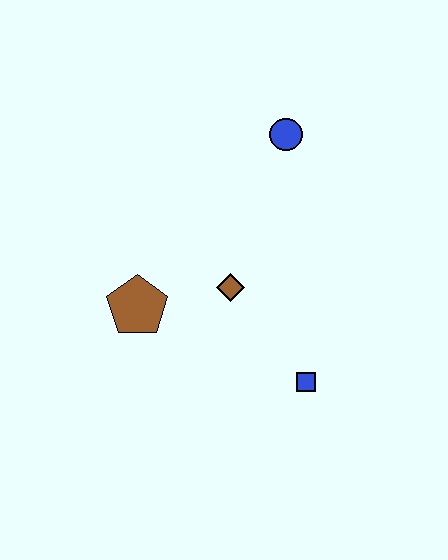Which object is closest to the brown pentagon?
The brown diamond is closest to the brown pentagon.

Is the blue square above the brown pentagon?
No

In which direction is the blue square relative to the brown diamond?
The blue square is below the brown diamond.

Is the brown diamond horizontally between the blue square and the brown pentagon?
Yes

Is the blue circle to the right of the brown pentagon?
Yes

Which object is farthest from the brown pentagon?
The blue circle is farthest from the brown pentagon.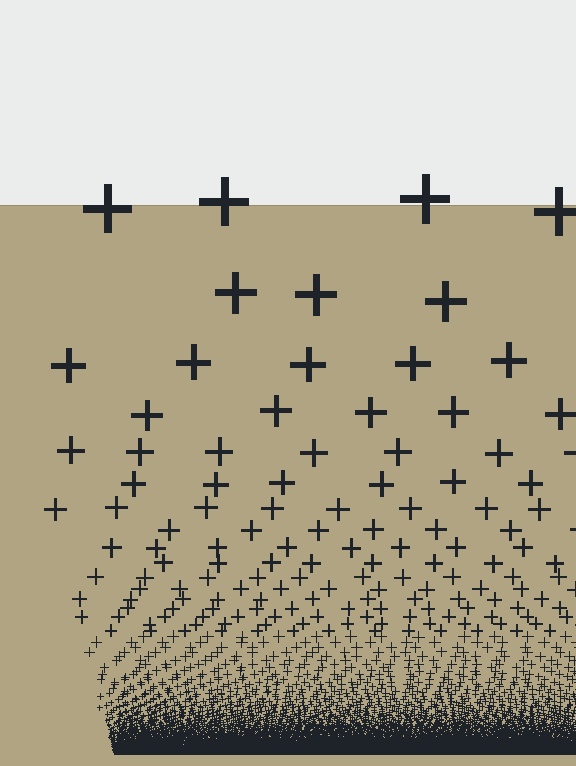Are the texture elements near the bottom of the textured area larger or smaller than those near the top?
Smaller. The gradient is inverted — elements near the bottom are smaller and denser.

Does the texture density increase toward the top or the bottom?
Density increases toward the bottom.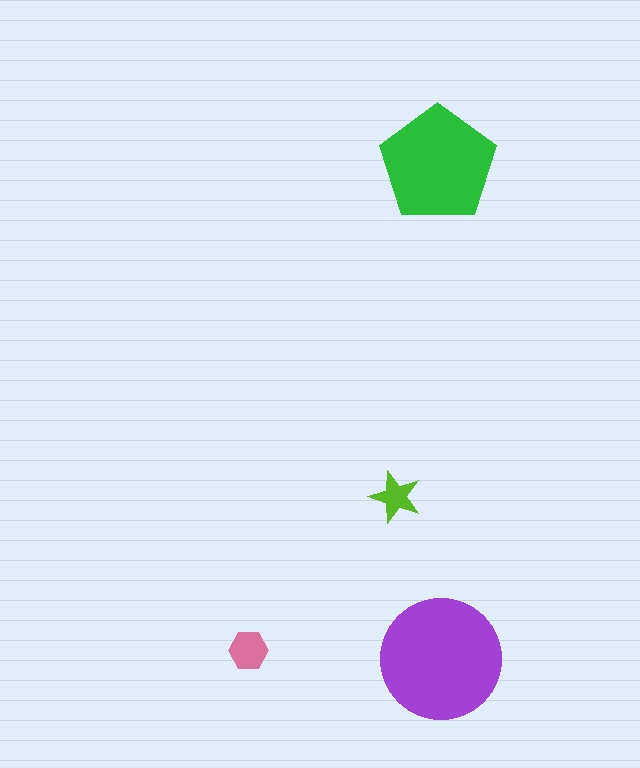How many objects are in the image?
There are 4 objects in the image.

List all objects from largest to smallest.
The purple circle, the green pentagon, the pink hexagon, the lime star.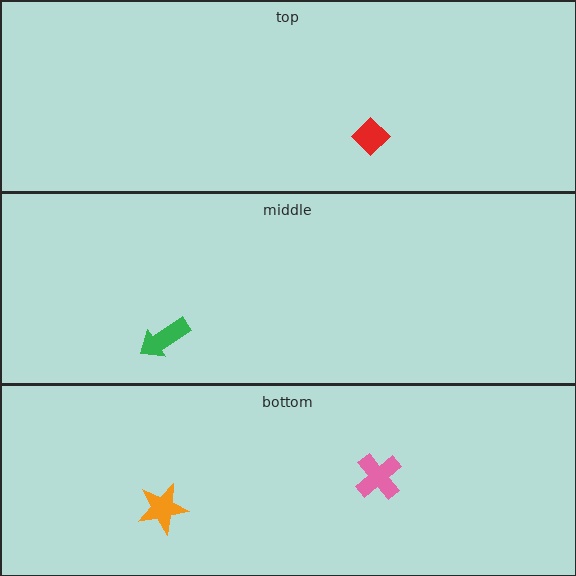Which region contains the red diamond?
The top region.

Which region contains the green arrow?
The middle region.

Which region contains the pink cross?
The bottom region.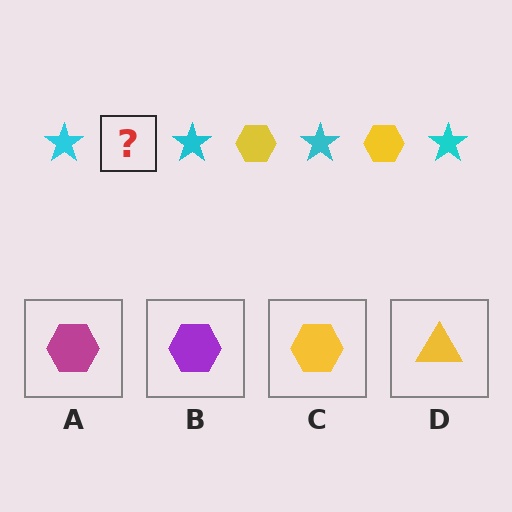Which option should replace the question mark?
Option C.